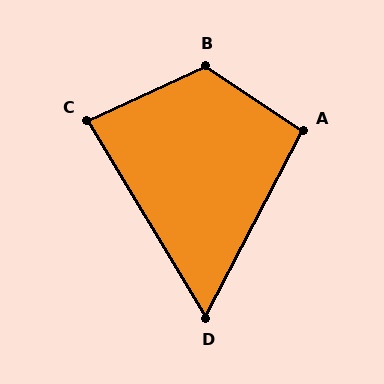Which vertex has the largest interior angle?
B, at approximately 122 degrees.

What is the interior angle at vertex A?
Approximately 96 degrees (obtuse).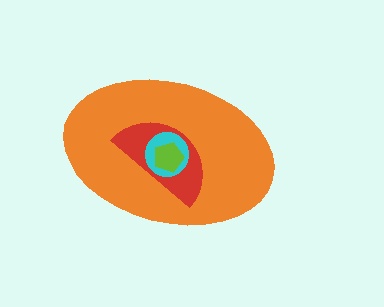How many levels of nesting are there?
4.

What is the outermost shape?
The orange ellipse.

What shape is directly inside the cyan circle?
The lime pentagon.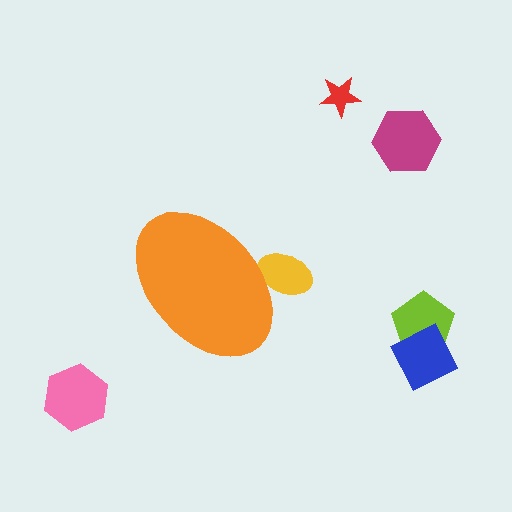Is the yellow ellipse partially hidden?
Yes, the yellow ellipse is partially hidden behind the orange ellipse.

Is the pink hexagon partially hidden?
No, the pink hexagon is fully visible.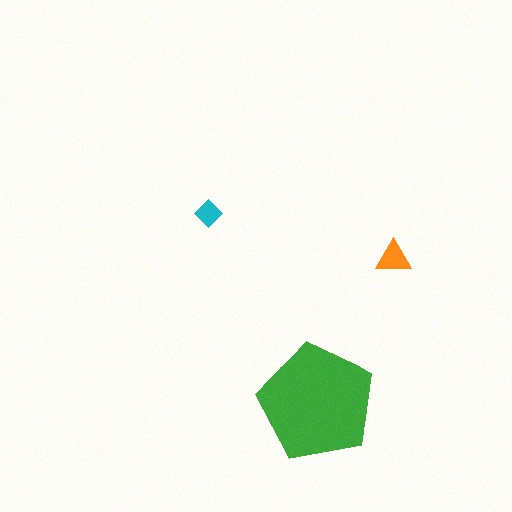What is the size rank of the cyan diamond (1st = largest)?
3rd.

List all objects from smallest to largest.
The cyan diamond, the orange triangle, the green pentagon.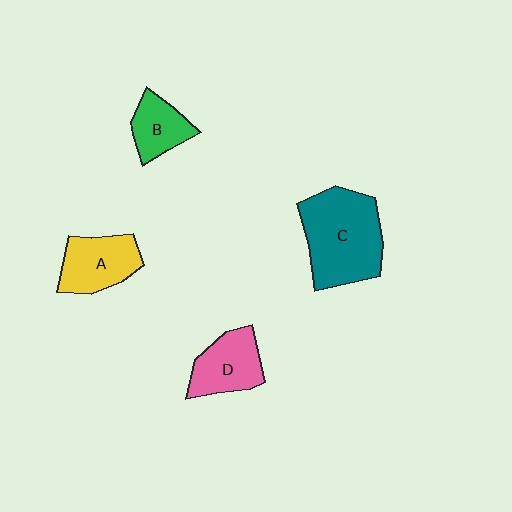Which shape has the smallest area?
Shape B (green).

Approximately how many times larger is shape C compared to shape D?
Approximately 1.8 times.